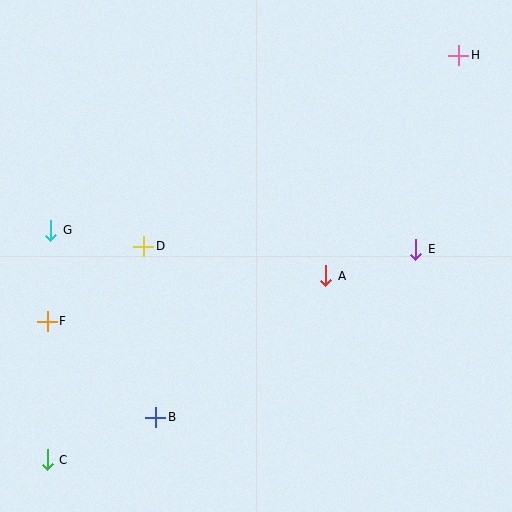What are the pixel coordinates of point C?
Point C is at (47, 460).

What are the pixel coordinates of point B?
Point B is at (156, 417).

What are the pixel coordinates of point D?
Point D is at (144, 246).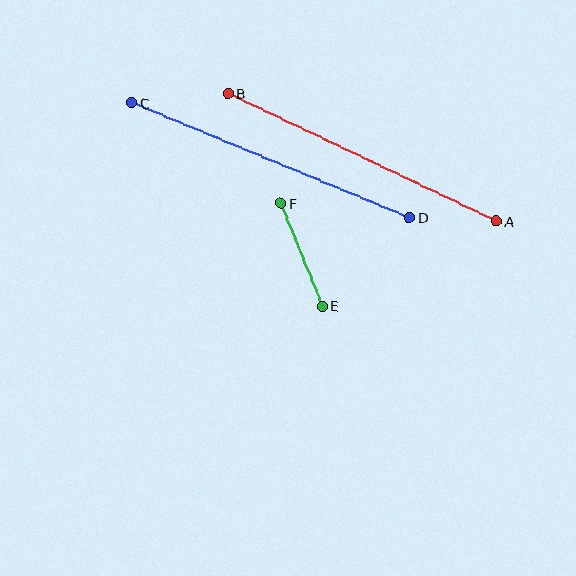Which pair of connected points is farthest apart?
Points C and D are farthest apart.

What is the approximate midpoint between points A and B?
The midpoint is at approximately (362, 157) pixels.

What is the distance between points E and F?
The distance is approximately 111 pixels.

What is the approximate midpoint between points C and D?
The midpoint is at approximately (271, 160) pixels.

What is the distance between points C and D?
The distance is approximately 300 pixels.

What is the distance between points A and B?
The distance is approximately 297 pixels.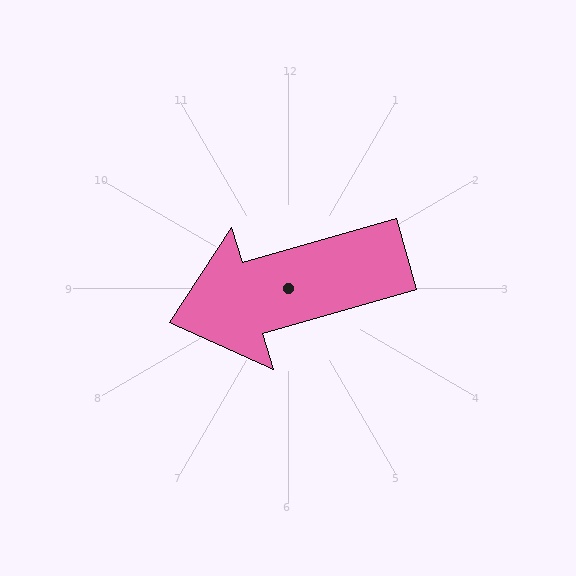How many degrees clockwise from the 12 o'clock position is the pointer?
Approximately 254 degrees.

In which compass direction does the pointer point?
West.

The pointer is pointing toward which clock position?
Roughly 8 o'clock.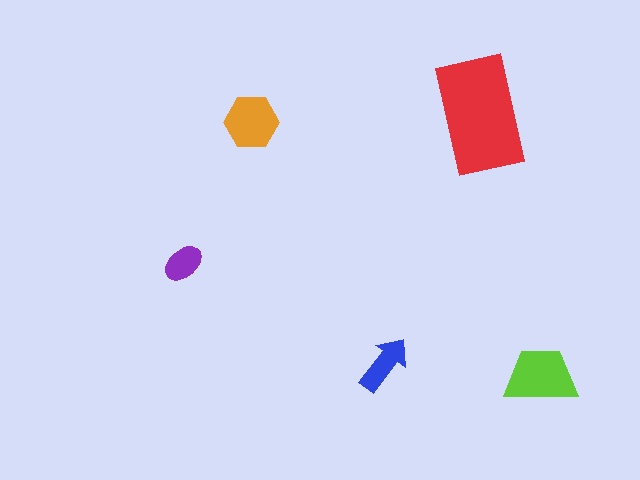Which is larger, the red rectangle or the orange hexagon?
The red rectangle.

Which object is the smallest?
The purple ellipse.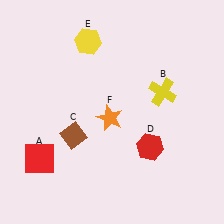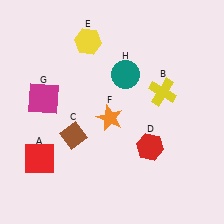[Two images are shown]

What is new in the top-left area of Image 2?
A magenta square (G) was added in the top-left area of Image 2.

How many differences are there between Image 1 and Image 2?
There are 2 differences between the two images.